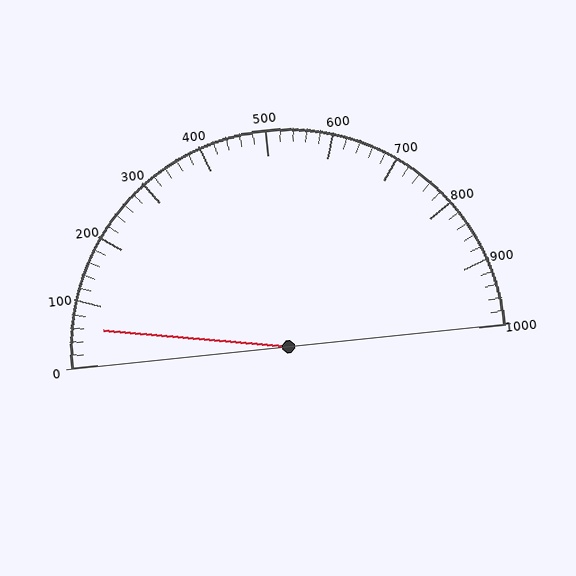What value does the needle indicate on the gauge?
The needle indicates approximately 60.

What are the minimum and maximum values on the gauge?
The gauge ranges from 0 to 1000.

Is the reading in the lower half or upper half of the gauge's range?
The reading is in the lower half of the range (0 to 1000).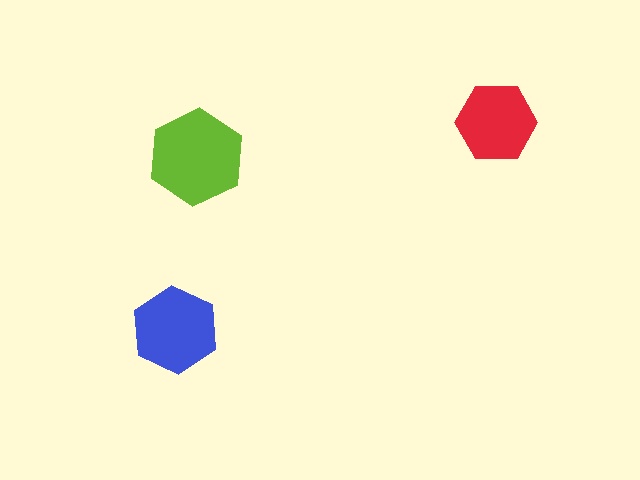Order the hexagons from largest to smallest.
the lime one, the blue one, the red one.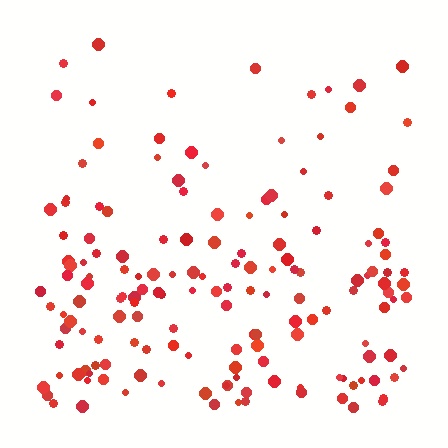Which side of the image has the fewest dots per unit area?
The top.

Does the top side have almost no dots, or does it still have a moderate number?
Still a moderate number, just noticeably fewer than the bottom.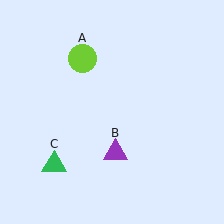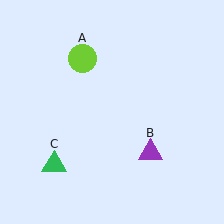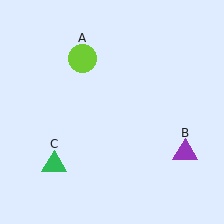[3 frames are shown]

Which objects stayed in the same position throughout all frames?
Lime circle (object A) and green triangle (object C) remained stationary.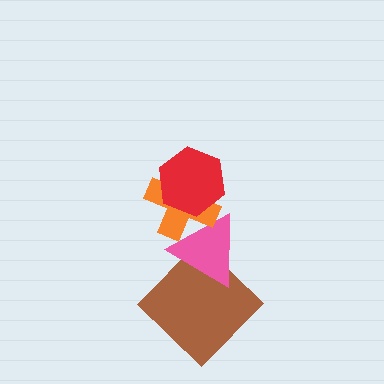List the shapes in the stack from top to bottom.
From top to bottom: the red hexagon, the orange cross, the pink triangle, the brown diamond.